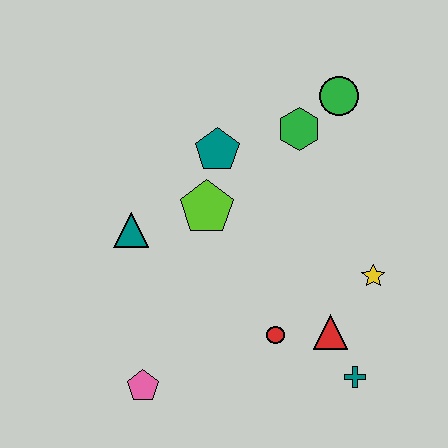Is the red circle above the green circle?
No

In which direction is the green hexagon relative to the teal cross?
The green hexagon is above the teal cross.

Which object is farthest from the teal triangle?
The teal cross is farthest from the teal triangle.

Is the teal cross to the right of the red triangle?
Yes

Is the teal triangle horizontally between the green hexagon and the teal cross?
No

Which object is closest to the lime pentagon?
The teal pentagon is closest to the lime pentagon.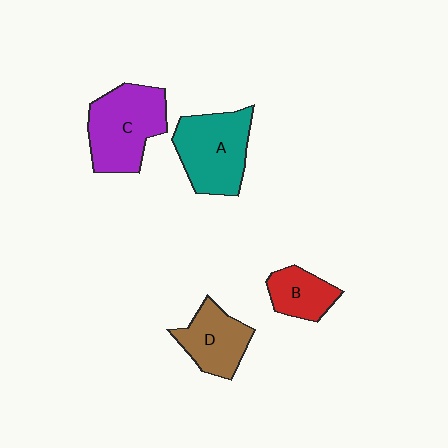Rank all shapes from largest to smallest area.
From largest to smallest: C (purple), A (teal), D (brown), B (red).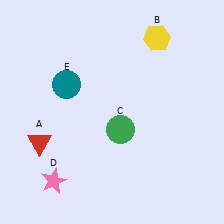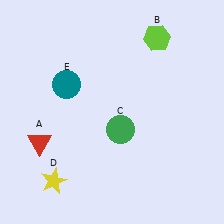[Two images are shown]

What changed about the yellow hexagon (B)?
In Image 1, B is yellow. In Image 2, it changed to lime.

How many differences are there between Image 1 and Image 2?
There are 2 differences between the two images.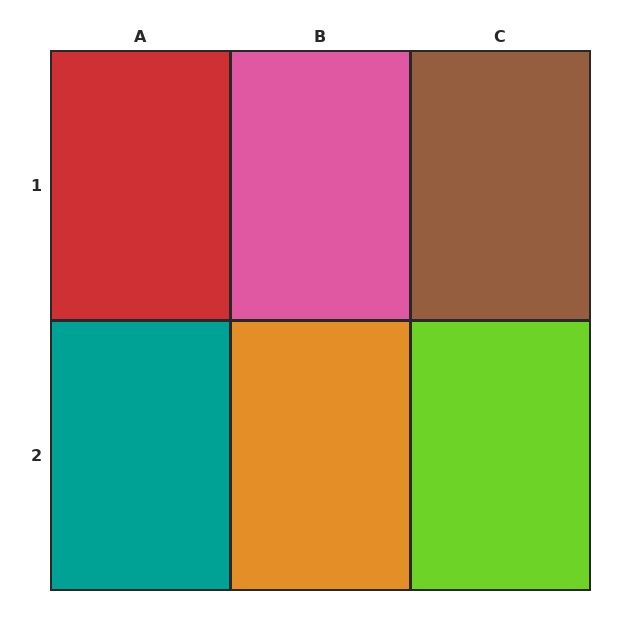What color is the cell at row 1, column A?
Red.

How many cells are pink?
1 cell is pink.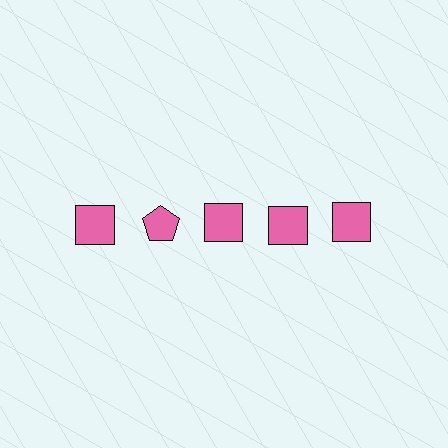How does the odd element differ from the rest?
It has a different shape: pentagon instead of square.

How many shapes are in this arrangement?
There are 5 shapes arranged in a grid pattern.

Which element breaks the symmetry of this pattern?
The pink pentagon in the top row, second from left column breaks the symmetry. All other shapes are pink squares.